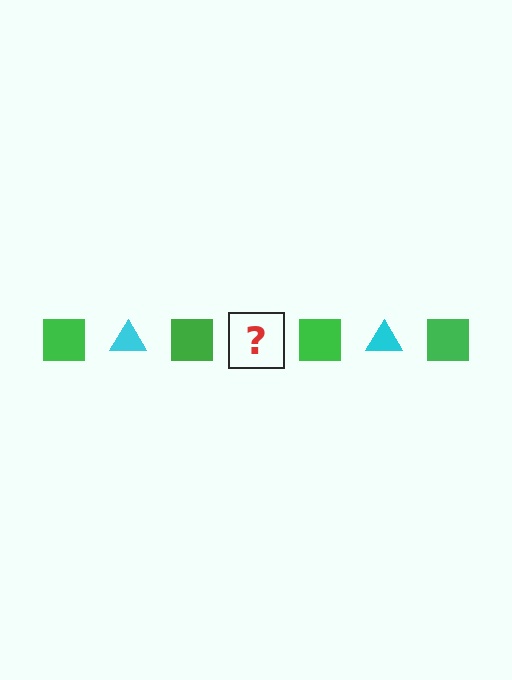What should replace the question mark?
The question mark should be replaced with a cyan triangle.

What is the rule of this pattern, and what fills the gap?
The rule is that the pattern alternates between green square and cyan triangle. The gap should be filled with a cyan triangle.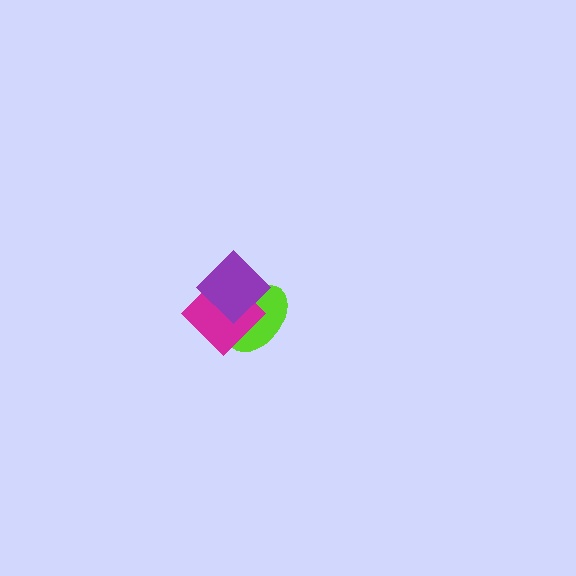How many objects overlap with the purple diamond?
2 objects overlap with the purple diamond.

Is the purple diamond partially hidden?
No, no other shape covers it.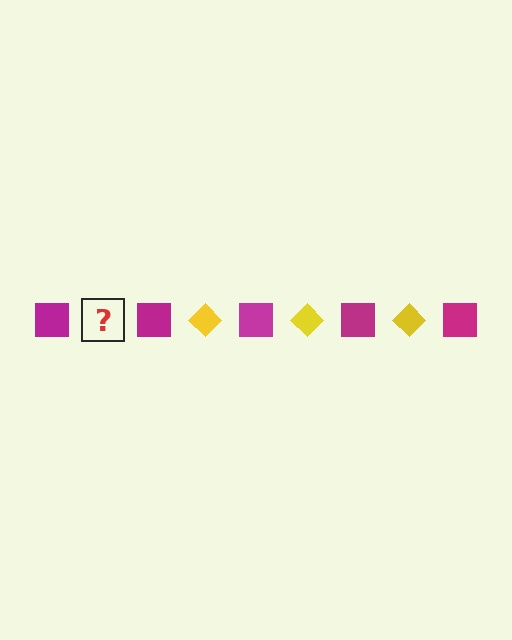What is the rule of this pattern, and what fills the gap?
The rule is that the pattern alternates between magenta square and yellow diamond. The gap should be filled with a yellow diamond.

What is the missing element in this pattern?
The missing element is a yellow diamond.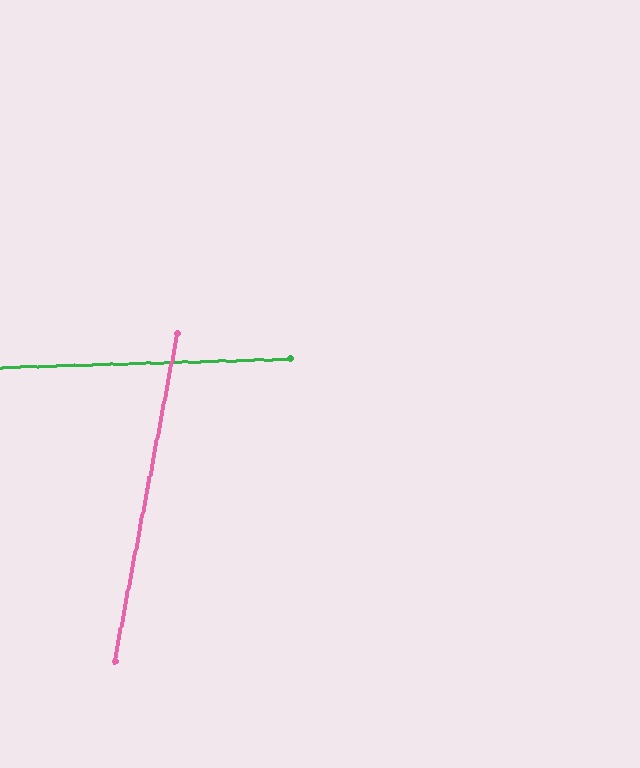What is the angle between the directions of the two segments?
Approximately 78 degrees.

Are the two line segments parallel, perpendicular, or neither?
Neither parallel nor perpendicular — they differ by about 78°.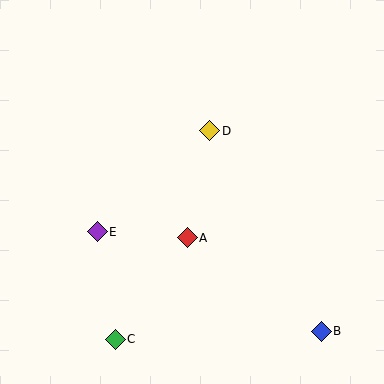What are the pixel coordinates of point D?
Point D is at (210, 131).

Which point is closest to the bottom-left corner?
Point C is closest to the bottom-left corner.